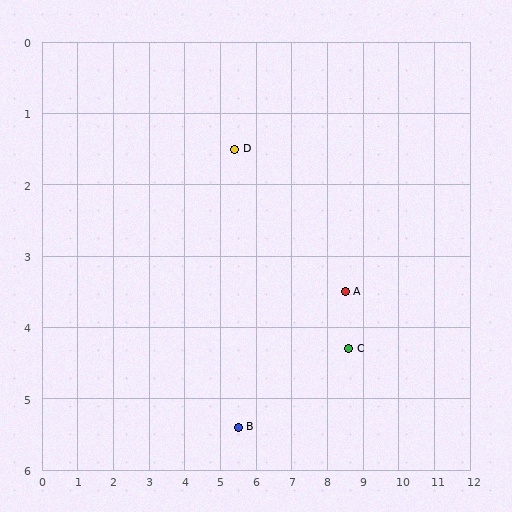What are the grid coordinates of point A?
Point A is at approximately (8.5, 3.5).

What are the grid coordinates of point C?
Point C is at approximately (8.6, 4.3).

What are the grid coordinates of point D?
Point D is at approximately (5.4, 1.5).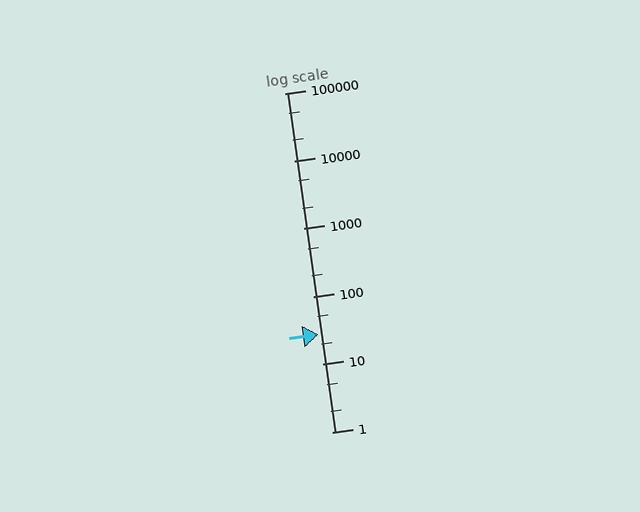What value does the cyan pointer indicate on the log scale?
The pointer indicates approximately 28.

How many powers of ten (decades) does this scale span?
The scale spans 5 decades, from 1 to 100000.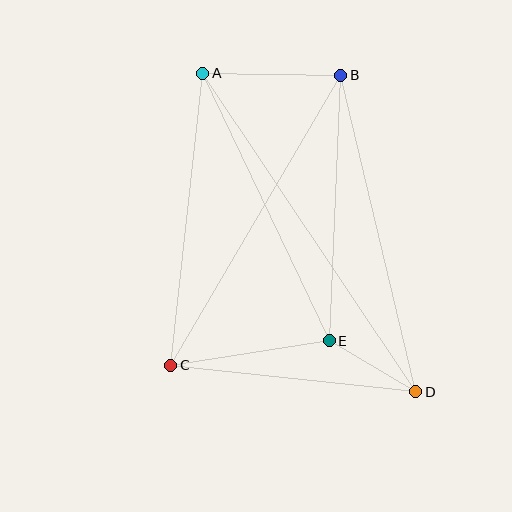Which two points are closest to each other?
Points D and E are closest to each other.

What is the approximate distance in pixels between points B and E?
The distance between B and E is approximately 266 pixels.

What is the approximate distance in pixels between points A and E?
The distance between A and E is approximately 296 pixels.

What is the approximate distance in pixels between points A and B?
The distance between A and B is approximately 138 pixels.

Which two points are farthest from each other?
Points A and D are farthest from each other.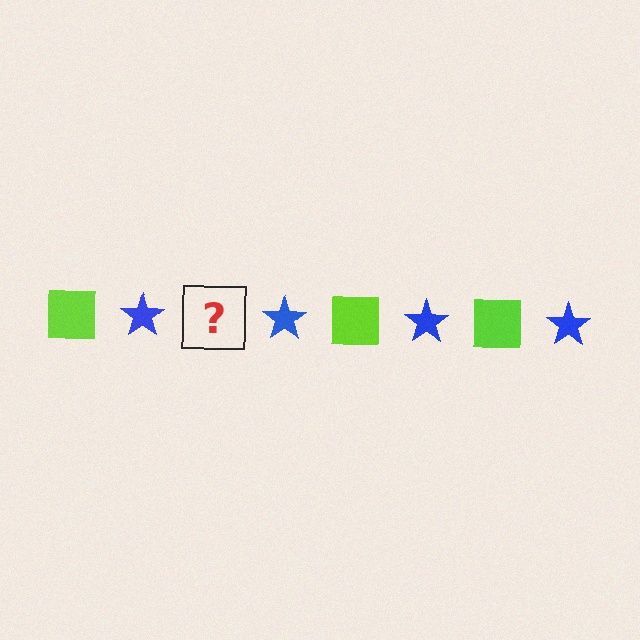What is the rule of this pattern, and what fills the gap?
The rule is that the pattern alternates between lime square and blue star. The gap should be filled with a lime square.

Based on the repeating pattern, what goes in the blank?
The blank should be a lime square.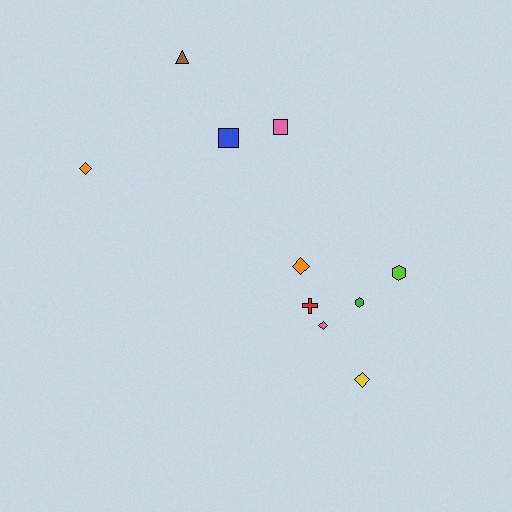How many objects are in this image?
There are 10 objects.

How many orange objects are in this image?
There are 2 orange objects.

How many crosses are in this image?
There is 1 cross.